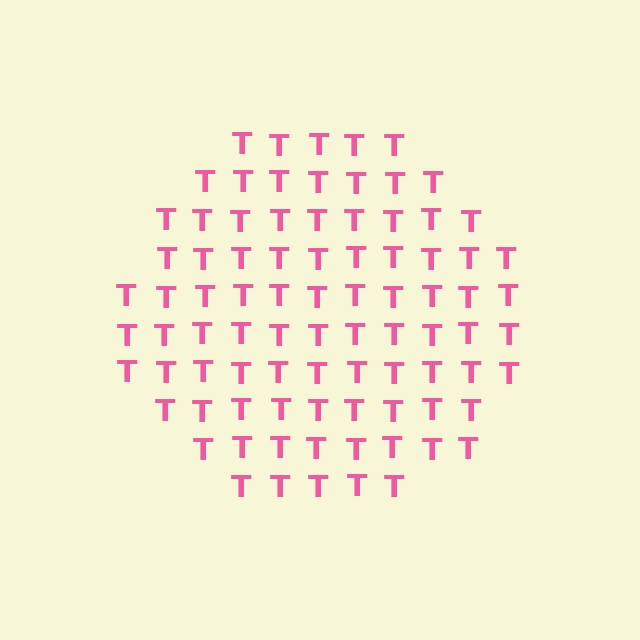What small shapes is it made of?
It is made of small letter T's.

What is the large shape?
The large shape is a circle.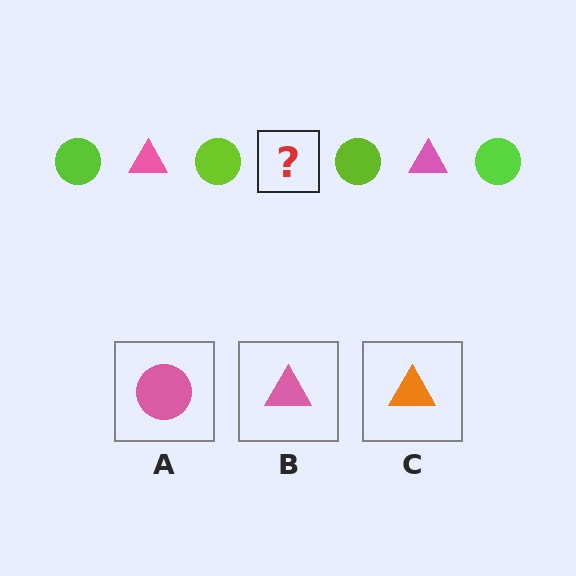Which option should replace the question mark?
Option B.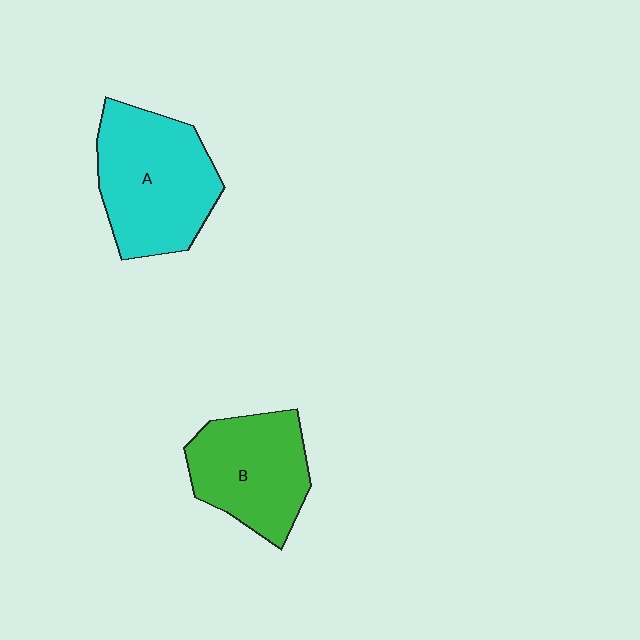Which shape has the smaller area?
Shape B (green).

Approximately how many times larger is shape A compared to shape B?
Approximately 1.2 times.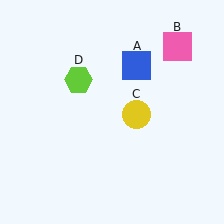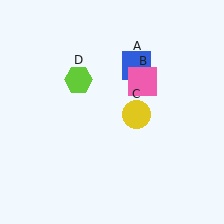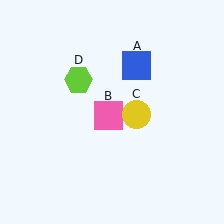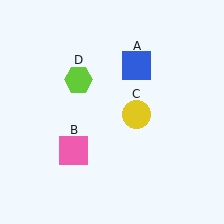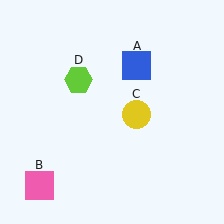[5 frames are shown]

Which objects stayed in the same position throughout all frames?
Blue square (object A) and yellow circle (object C) and lime hexagon (object D) remained stationary.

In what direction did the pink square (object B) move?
The pink square (object B) moved down and to the left.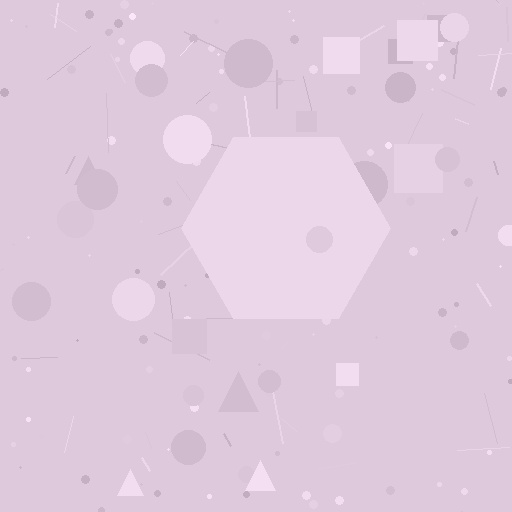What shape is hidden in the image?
A hexagon is hidden in the image.